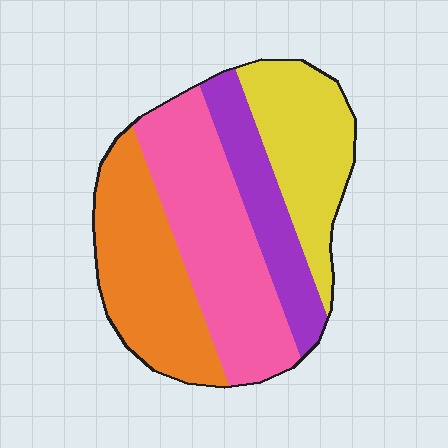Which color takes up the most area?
Pink, at roughly 35%.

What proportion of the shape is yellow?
Yellow takes up about one quarter (1/4) of the shape.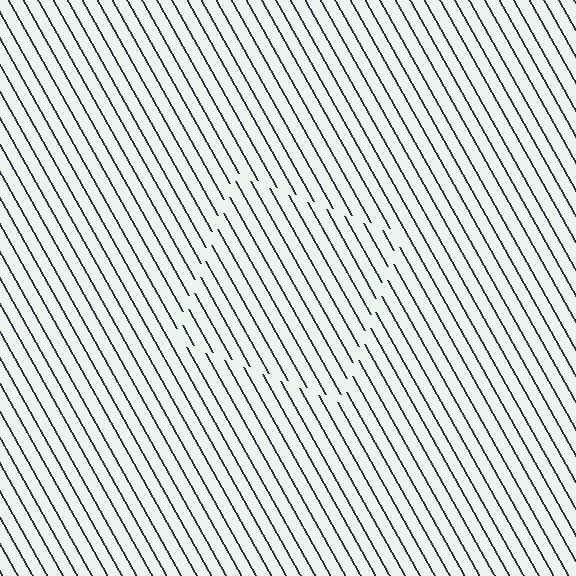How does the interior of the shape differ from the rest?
The interior of the shape contains the same grating, shifted by half a period — the contour is defined by the phase discontinuity where line-ends from the inner and outer gratings abut.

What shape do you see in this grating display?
An illusory square. The interior of the shape contains the same grating, shifted by half a period — the contour is defined by the phase discontinuity where line-ends from the inner and outer gratings abut.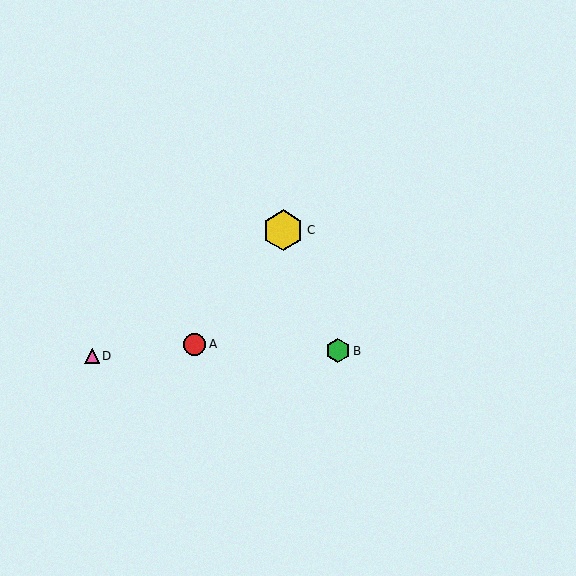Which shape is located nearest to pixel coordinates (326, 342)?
The green hexagon (labeled B) at (338, 351) is nearest to that location.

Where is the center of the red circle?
The center of the red circle is at (195, 344).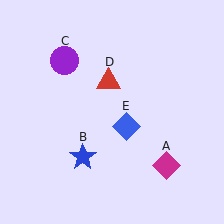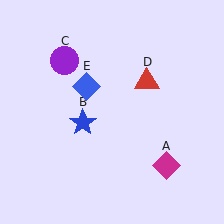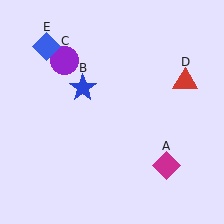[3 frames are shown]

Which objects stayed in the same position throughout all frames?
Magenta diamond (object A) and purple circle (object C) remained stationary.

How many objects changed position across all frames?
3 objects changed position: blue star (object B), red triangle (object D), blue diamond (object E).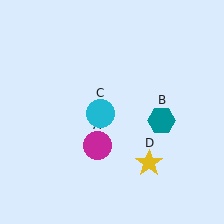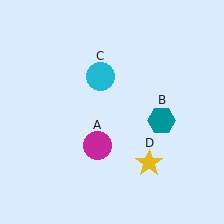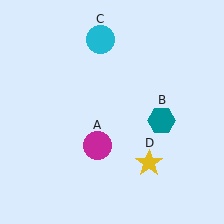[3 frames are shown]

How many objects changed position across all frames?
1 object changed position: cyan circle (object C).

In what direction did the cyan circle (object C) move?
The cyan circle (object C) moved up.